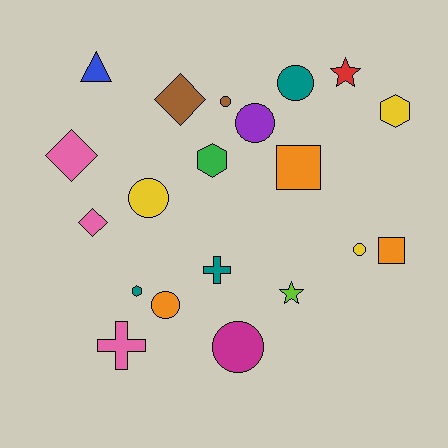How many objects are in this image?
There are 20 objects.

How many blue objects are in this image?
There is 1 blue object.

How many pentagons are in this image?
There are no pentagons.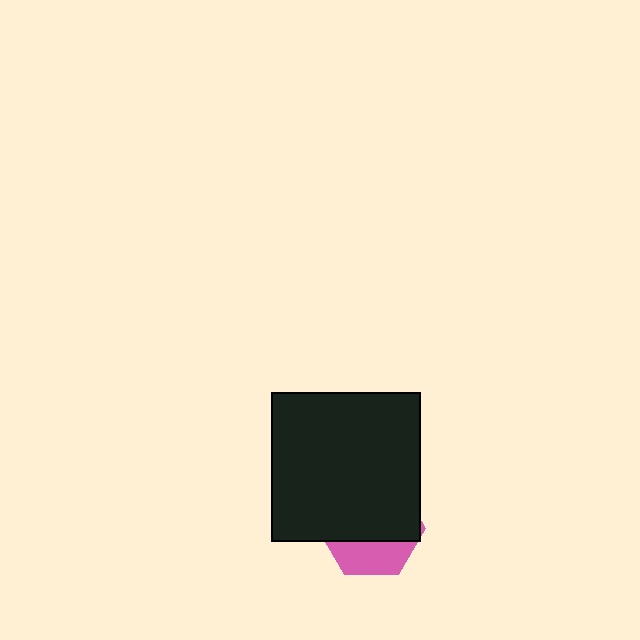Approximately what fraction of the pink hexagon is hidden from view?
Roughly 67% of the pink hexagon is hidden behind the black square.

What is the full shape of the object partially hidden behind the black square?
The partially hidden object is a pink hexagon.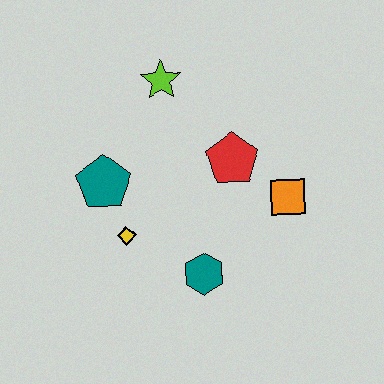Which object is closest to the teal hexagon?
The yellow diamond is closest to the teal hexagon.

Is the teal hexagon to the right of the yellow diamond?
Yes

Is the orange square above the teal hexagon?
Yes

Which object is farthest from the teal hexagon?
The lime star is farthest from the teal hexagon.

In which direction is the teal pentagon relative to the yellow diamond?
The teal pentagon is above the yellow diamond.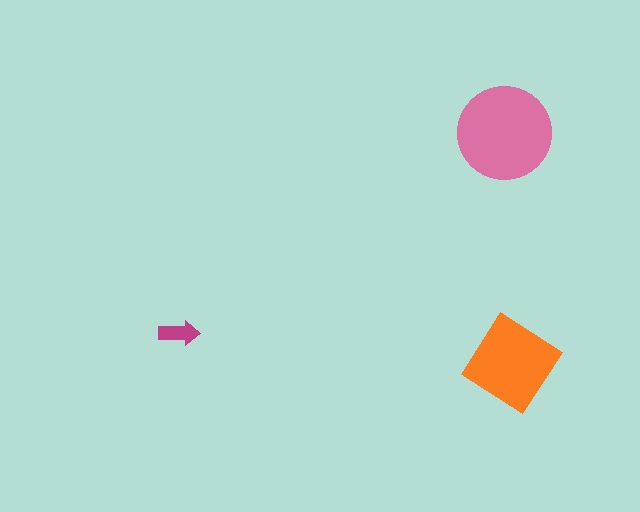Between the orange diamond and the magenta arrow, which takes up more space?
The orange diamond.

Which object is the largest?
The pink circle.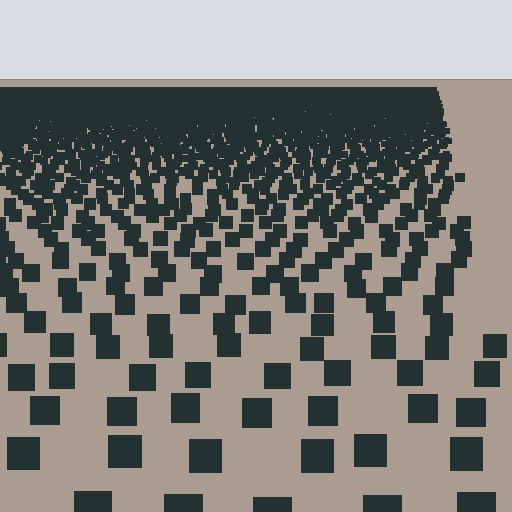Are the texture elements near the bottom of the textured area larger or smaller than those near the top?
Larger. Near the bottom, elements are closer to the viewer and appear at a bigger on-screen size.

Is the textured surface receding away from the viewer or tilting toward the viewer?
The surface is receding away from the viewer. Texture elements get smaller and denser toward the top.